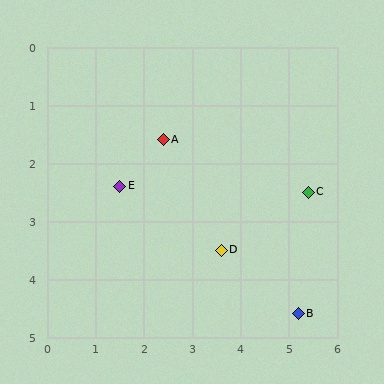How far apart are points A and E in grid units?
Points A and E are about 1.2 grid units apart.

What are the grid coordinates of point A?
Point A is at approximately (2.4, 1.6).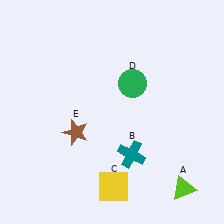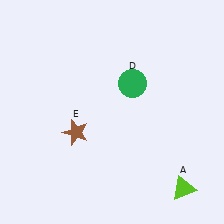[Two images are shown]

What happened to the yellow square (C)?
The yellow square (C) was removed in Image 2. It was in the bottom-right area of Image 1.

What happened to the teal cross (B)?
The teal cross (B) was removed in Image 2. It was in the bottom-right area of Image 1.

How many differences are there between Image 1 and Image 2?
There are 2 differences between the two images.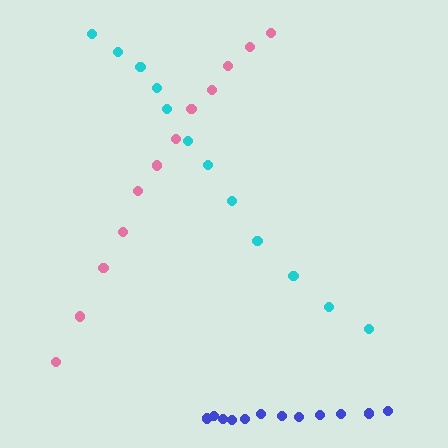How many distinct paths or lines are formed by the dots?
There are 3 distinct paths.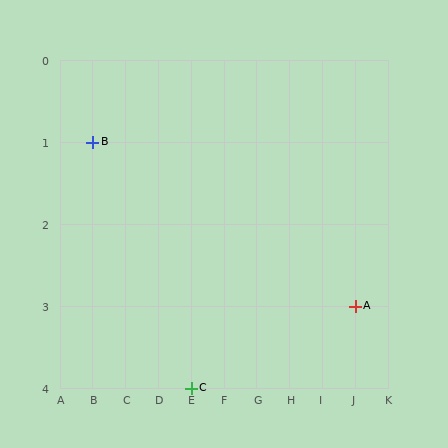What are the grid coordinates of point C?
Point C is at grid coordinates (E, 4).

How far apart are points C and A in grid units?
Points C and A are 5 columns and 1 row apart (about 5.1 grid units diagonally).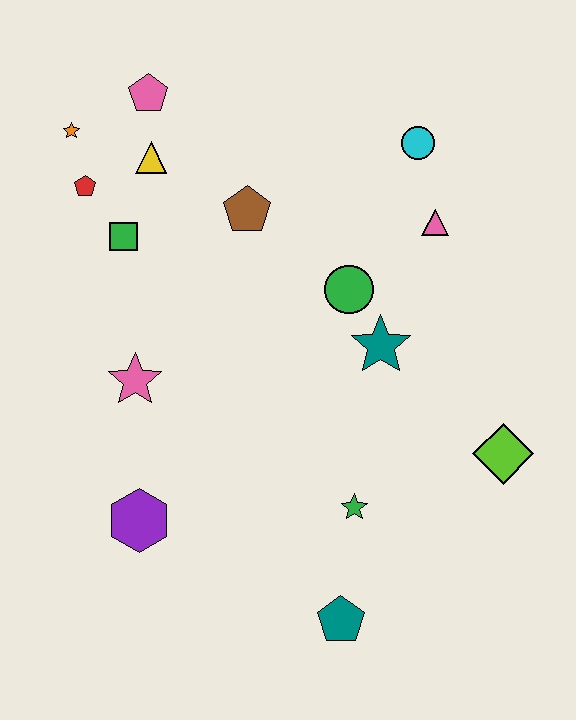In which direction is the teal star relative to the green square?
The teal star is to the right of the green square.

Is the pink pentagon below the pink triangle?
No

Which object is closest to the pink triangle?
The cyan circle is closest to the pink triangle.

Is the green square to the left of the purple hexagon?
Yes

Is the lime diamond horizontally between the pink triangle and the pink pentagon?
No